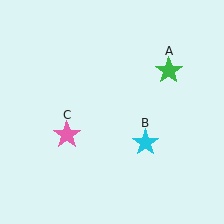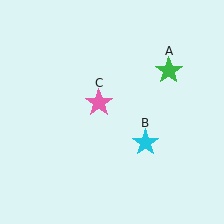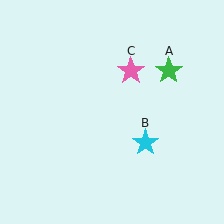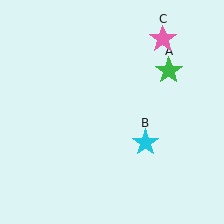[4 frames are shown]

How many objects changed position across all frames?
1 object changed position: pink star (object C).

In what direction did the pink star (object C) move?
The pink star (object C) moved up and to the right.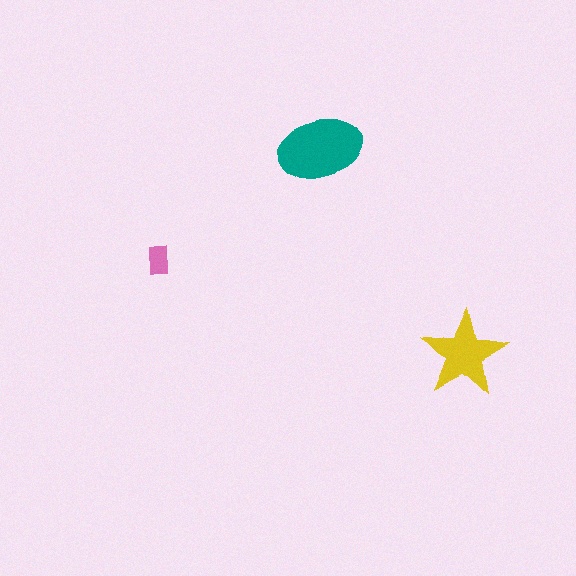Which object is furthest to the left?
The pink rectangle is leftmost.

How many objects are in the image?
There are 3 objects in the image.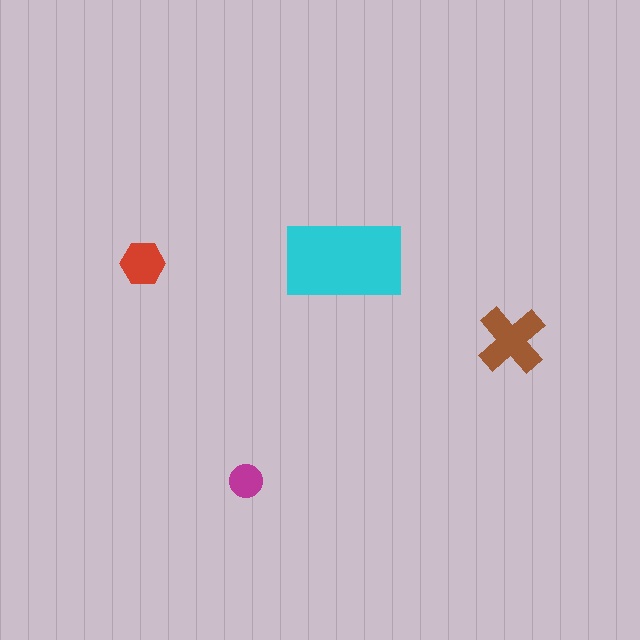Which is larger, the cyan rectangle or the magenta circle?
The cyan rectangle.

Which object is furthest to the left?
The red hexagon is leftmost.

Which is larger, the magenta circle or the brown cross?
The brown cross.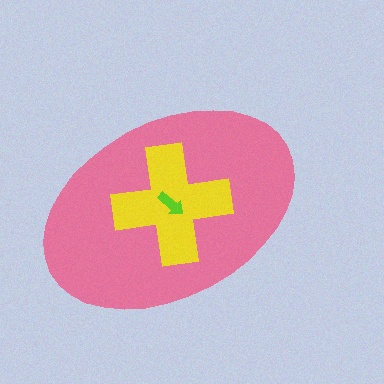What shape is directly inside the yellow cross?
The lime arrow.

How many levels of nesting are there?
3.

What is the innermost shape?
The lime arrow.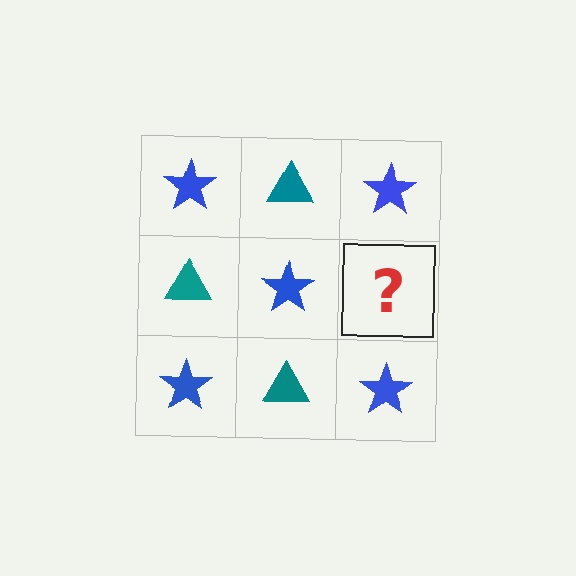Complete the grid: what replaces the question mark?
The question mark should be replaced with a teal triangle.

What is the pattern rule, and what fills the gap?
The rule is that it alternates blue star and teal triangle in a checkerboard pattern. The gap should be filled with a teal triangle.